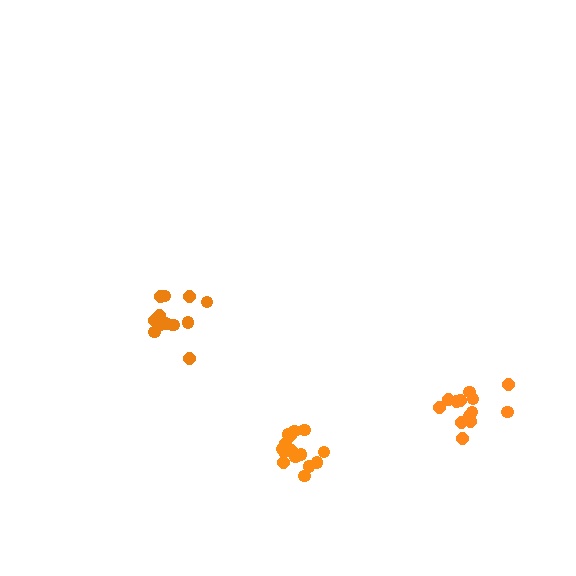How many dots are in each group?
Group 1: 13 dots, Group 2: 15 dots, Group 3: 13 dots (41 total).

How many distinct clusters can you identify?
There are 3 distinct clusters.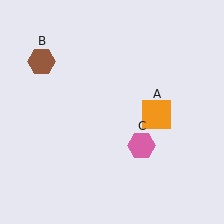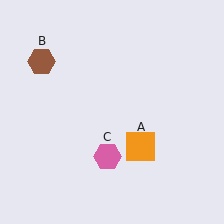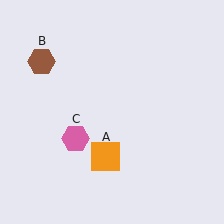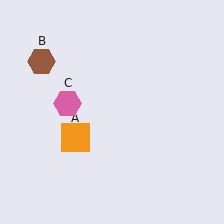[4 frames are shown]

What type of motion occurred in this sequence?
The orange square (object A), pink hexagon (object C) rotated clockwise around the center of the scene.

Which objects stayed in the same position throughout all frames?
Brown hexagon (object B) remained stationary.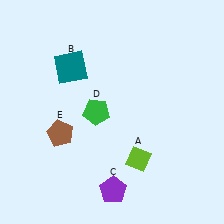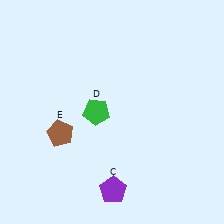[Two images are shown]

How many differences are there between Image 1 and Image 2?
There are 2 differences between the two images.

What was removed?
The lime diamond (A), the teal square (B) were removed in Image 2.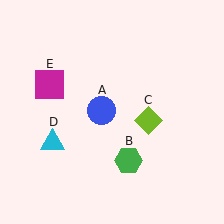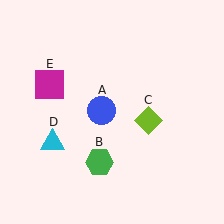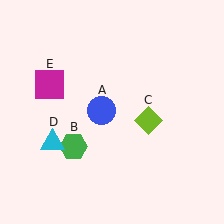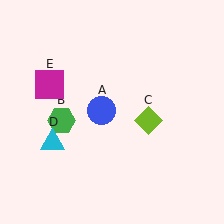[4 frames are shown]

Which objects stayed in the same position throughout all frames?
Blue circle (object A) and lime diamond (object C) and cyan triangle (object D) and magenta square (object E) remained stationary.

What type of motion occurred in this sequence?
The green hexagon (object B) rotated clockwise around the center of the scene.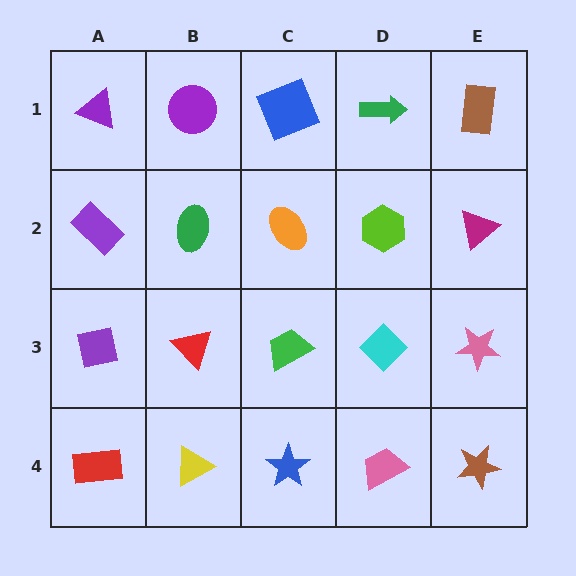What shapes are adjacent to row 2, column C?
A blue square (row 1, column C), a green trapezoid (row 3, column C), a green ellipse (row 2, column B), a lime hexagon (row 2, column D).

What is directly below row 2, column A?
A purple square.